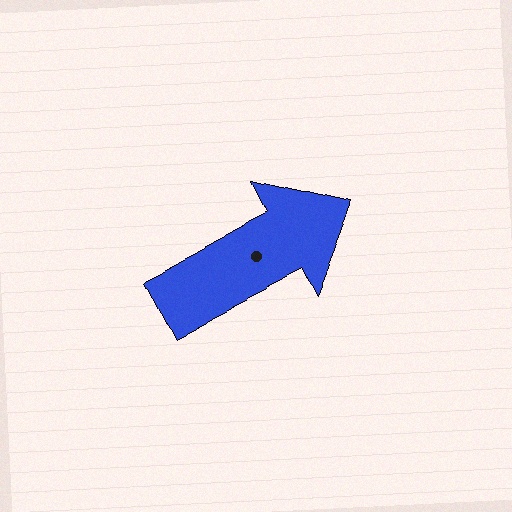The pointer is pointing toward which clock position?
Roughly 2 o'clock.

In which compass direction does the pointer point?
Northeast.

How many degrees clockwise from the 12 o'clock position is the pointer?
Approximately 62 degrees.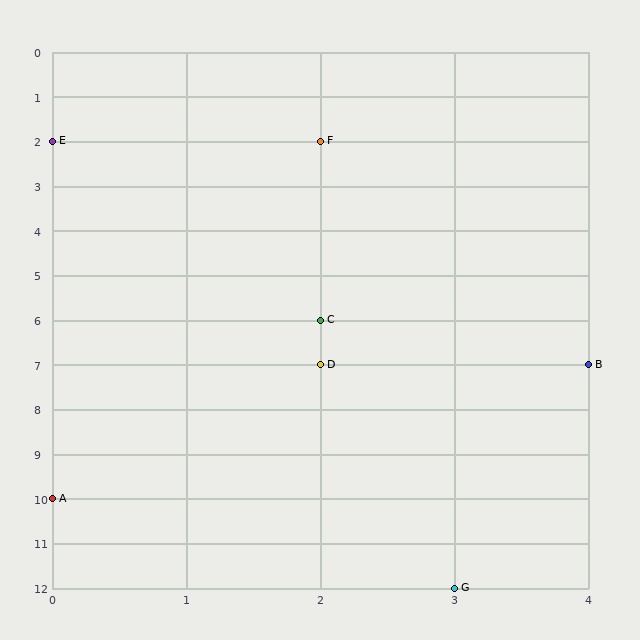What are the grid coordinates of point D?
Point D is at grid coordinates (2, 7).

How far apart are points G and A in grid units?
Points G and A are 3 columns and 2 rows apart (about 3.6 grid units diagonally).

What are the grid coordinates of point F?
Point F is at grid coordinates (2, 2).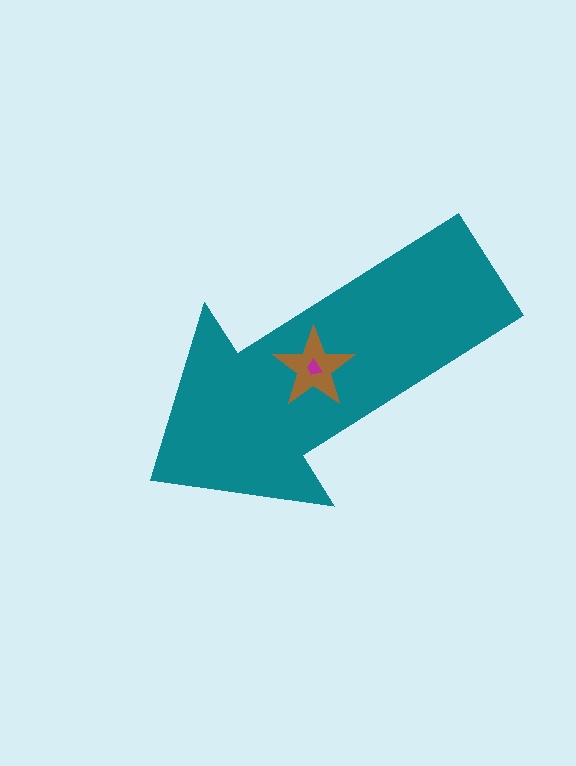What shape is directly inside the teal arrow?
The brown star.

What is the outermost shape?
The teal arrow.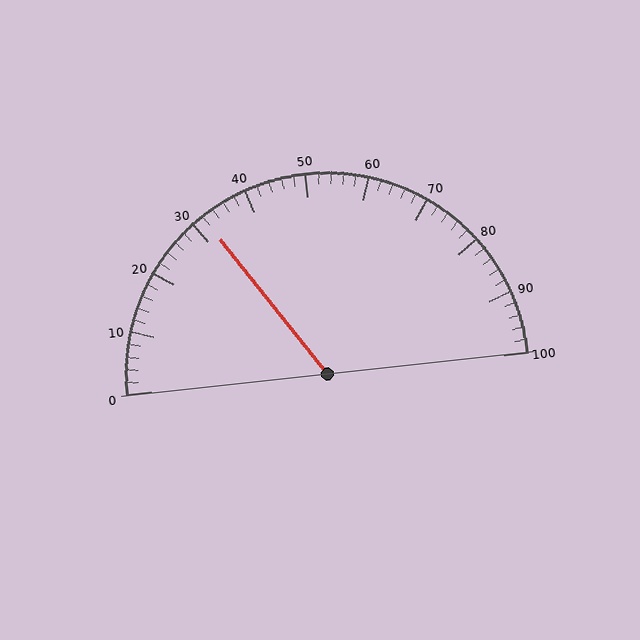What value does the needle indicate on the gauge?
The needle indicates approximately 32.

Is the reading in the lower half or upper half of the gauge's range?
The reading is in the lower half of the range (0 to 100).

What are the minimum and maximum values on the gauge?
The gauge ranges from 0 to 100.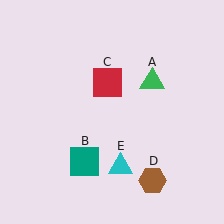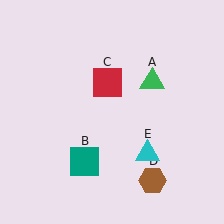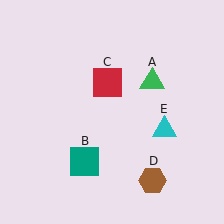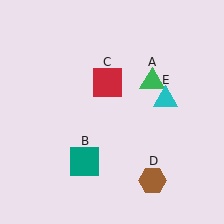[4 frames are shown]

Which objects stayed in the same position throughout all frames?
Green triangle (object A) and teal square (object B) and red square (object C) and brown hexagon (object D) remained stationary.